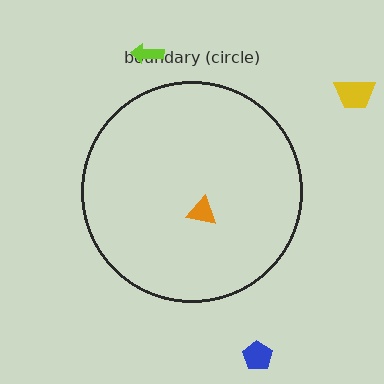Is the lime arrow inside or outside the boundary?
Outside.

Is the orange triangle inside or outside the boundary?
Inside.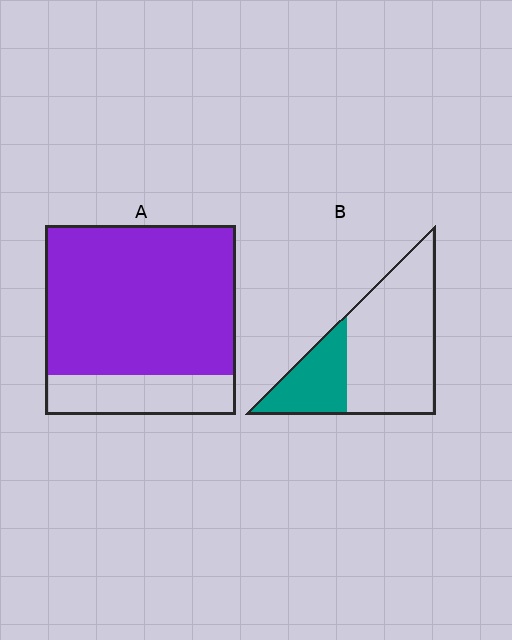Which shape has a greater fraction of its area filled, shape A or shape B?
Shape A.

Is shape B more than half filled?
No.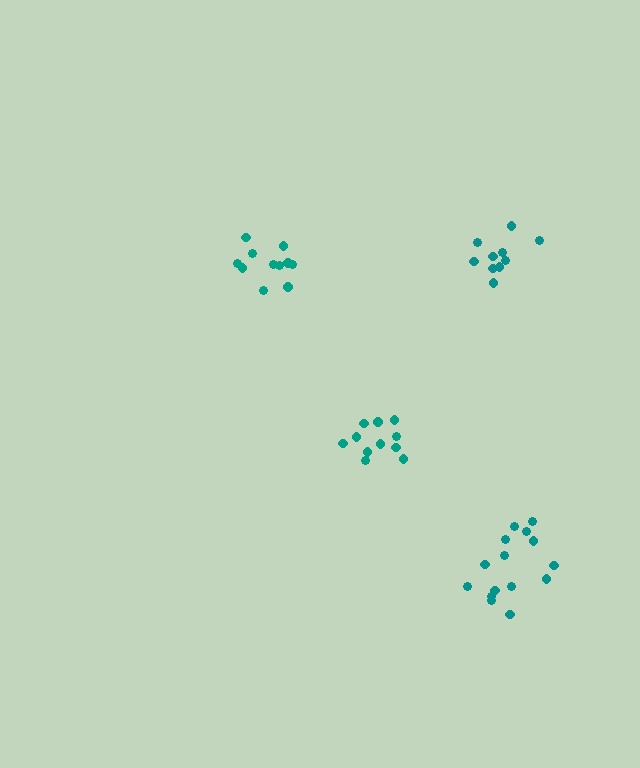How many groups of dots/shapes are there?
There are 4 groups.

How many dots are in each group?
Group 1: 11 dots, Group 2: 11 dots, Group 3: 10 dots, Group 4: 15 dots (47 total).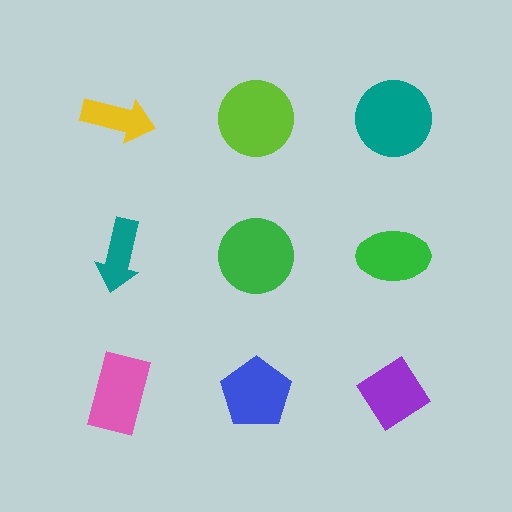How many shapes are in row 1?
3 shapes.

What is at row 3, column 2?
A blue pentagon.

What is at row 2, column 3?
A green ellipse.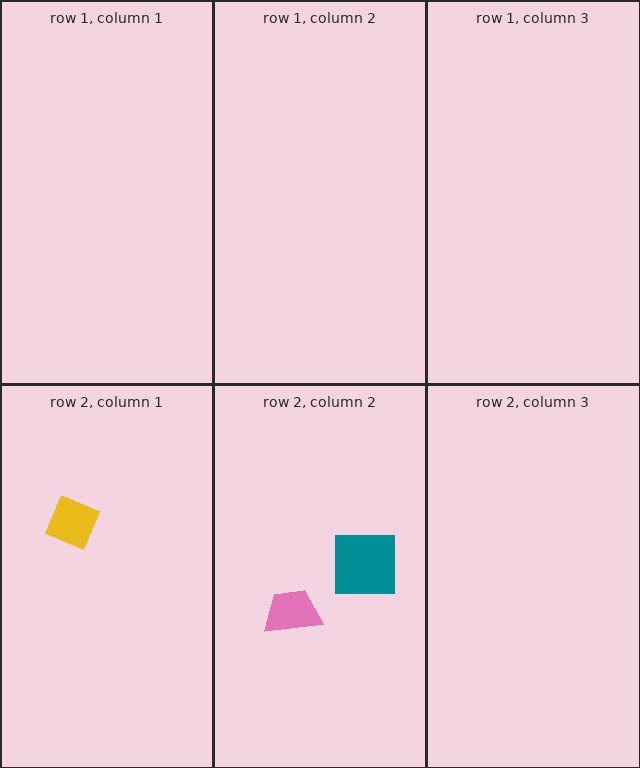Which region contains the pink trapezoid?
The row 2, column 2 region.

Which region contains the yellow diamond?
The row 2, column 1 region.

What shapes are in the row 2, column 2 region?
The teal square, the pink trapezoid.